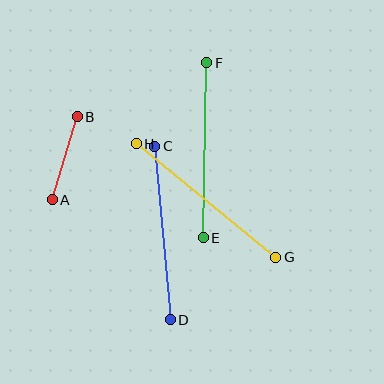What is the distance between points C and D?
The distance is approximately 174 pixels.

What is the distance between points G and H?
The distance is approximately 180 pixels.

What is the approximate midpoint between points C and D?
The midpoint is at approximately (162, 233) pixels.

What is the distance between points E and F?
The distance is approximately 175 pixels.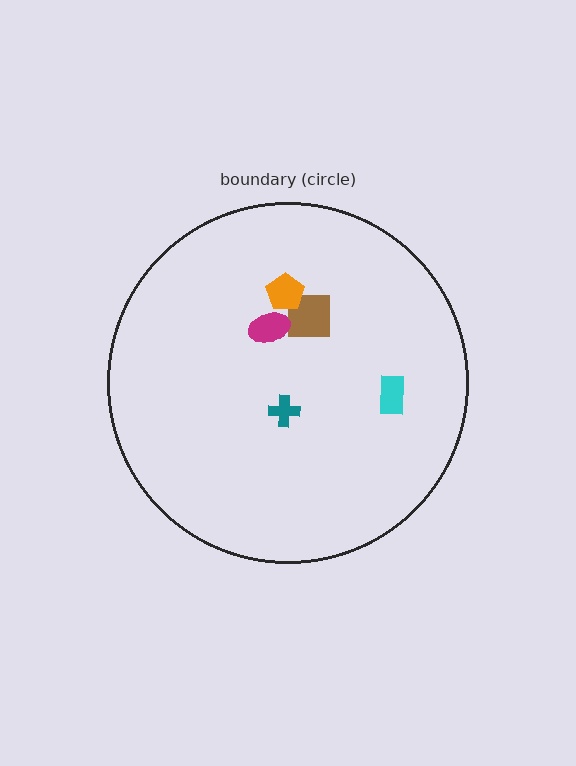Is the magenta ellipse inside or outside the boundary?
Inside.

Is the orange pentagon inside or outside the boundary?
Inside.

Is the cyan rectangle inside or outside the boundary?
Inside.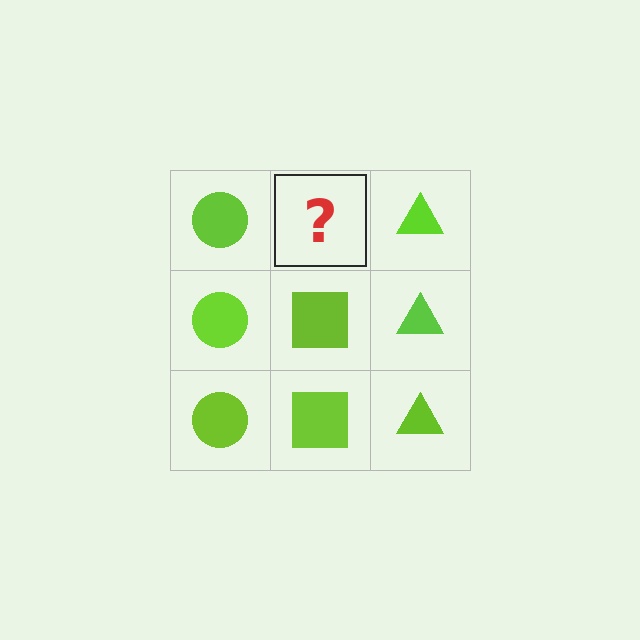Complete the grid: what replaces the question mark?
The question mark should be replaced with a lime square.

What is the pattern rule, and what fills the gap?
The rule is that each column has a consistent shape. The gap should be filled with a lime square.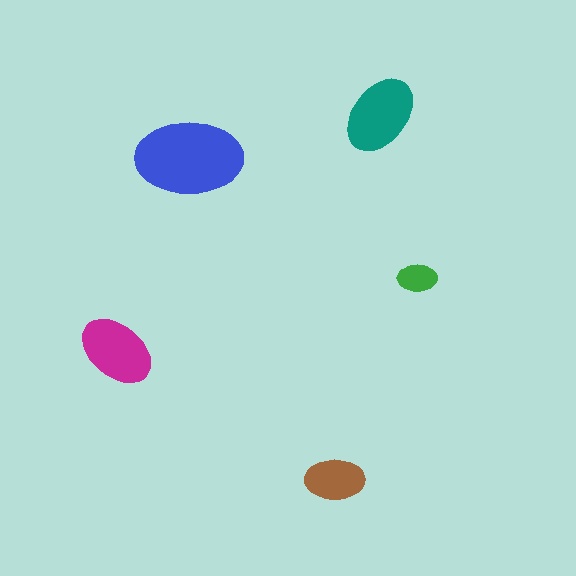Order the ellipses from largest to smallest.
the blue one, the teal one, the magenta one, the brown one, the green one.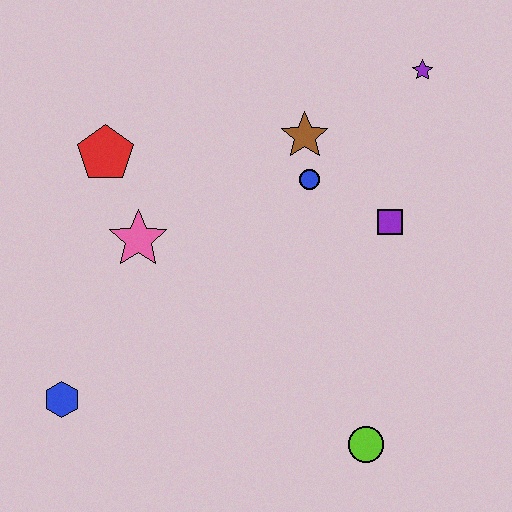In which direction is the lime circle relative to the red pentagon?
The lime circle is below the red pentagon.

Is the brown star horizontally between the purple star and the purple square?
No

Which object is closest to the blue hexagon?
The pink star is closest to the blue hexagon.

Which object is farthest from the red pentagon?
The lime circle is farthest from the red pentagon.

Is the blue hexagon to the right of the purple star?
No